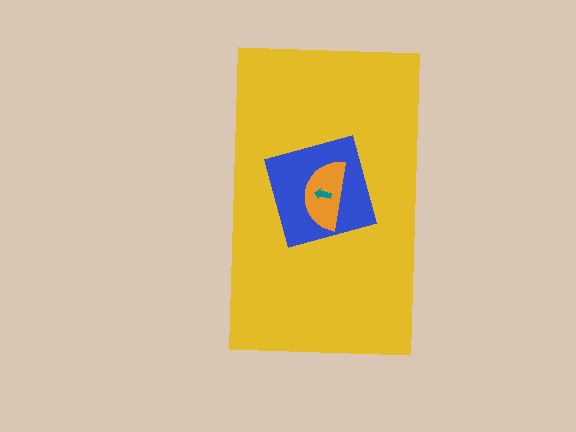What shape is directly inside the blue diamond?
The orange semicircle.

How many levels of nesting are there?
4.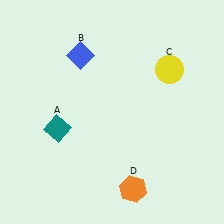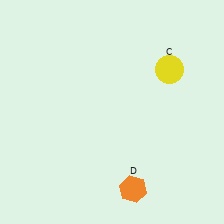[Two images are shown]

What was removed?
The teal diamond (A), the blue diamond (B) were removed in Image 2.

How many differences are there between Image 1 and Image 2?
There are 2 differences between the two images.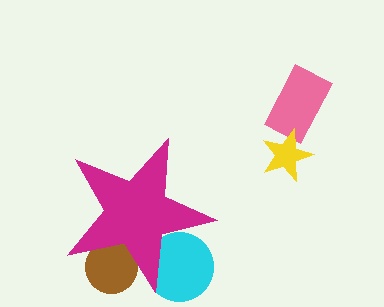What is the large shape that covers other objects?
A magenta star.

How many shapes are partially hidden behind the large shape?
2 shapes are partially hidden.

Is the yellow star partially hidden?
No, the yellow star is fully visible.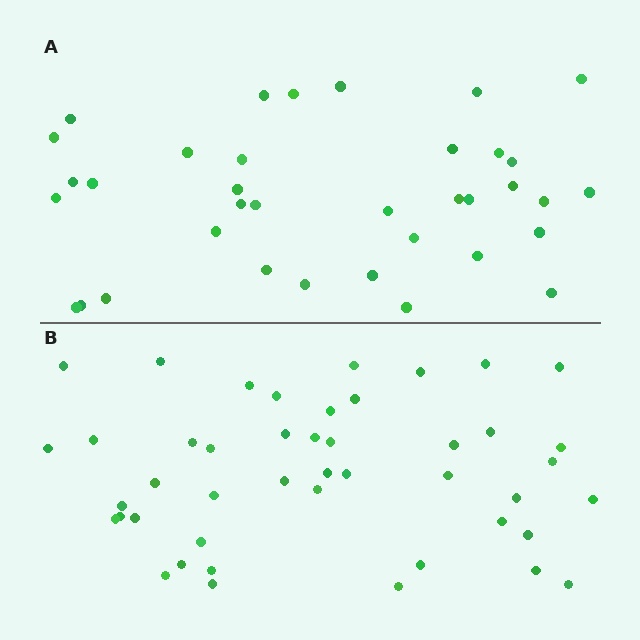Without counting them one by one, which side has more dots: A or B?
Region B (the bottom region) has more dots.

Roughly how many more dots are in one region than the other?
Region B has roughly 8 or so more dots than region A.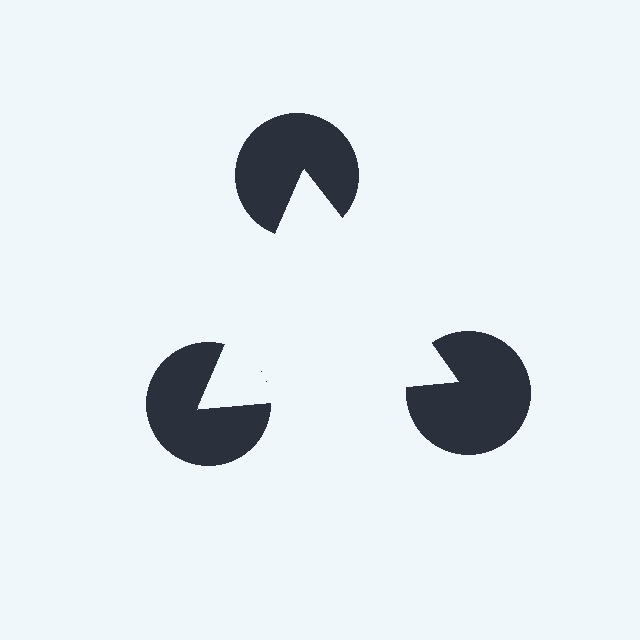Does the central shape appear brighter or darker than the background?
It typically appears slightly brighter than the background, even though no actual brightness change is drawn.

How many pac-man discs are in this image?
There are 3 — one at each vertex of the illusory triangle.